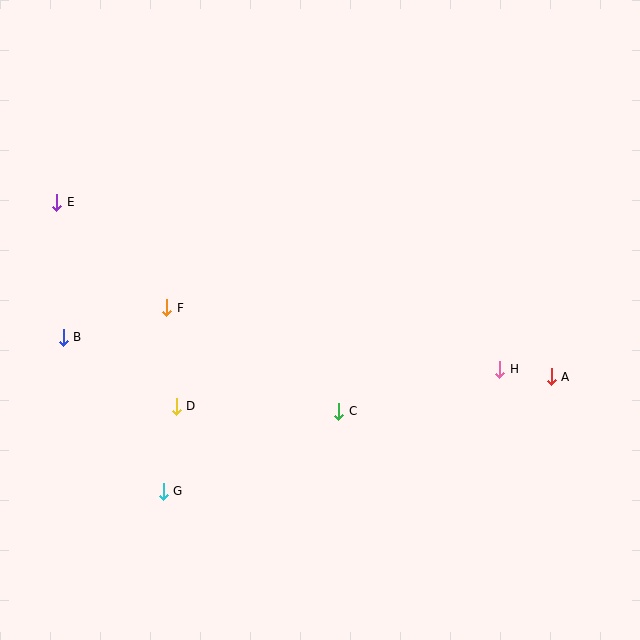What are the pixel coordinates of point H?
Point H is at (500, 369).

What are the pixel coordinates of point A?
Point A is at (551, 377).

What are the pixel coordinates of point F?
Point F is at (167, 308).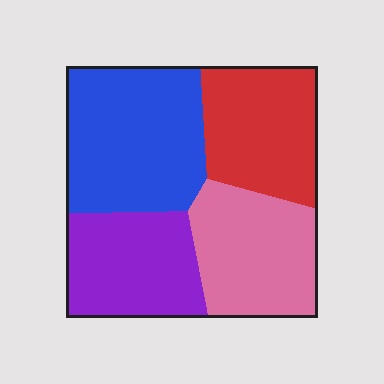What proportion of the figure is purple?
Purple takes up less than a quarter of the figure.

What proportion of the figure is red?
Red covers roughly 25% of the figure.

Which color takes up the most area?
Blue, at roughly 30%.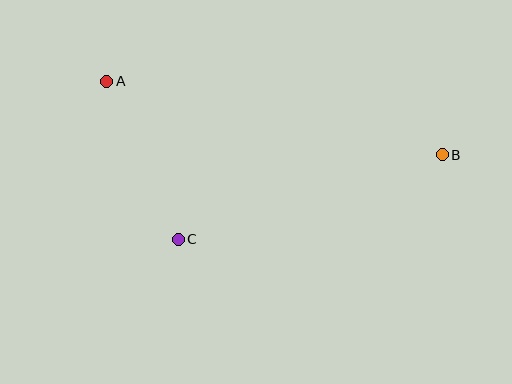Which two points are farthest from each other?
Points A and B are farthest from each other.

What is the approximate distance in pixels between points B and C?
The distance between B and C is approximately 277 pixels.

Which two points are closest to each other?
Points A and C are closest to each other.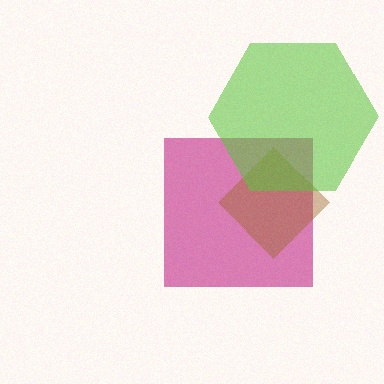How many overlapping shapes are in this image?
There are 3 overlapping shapes in the image.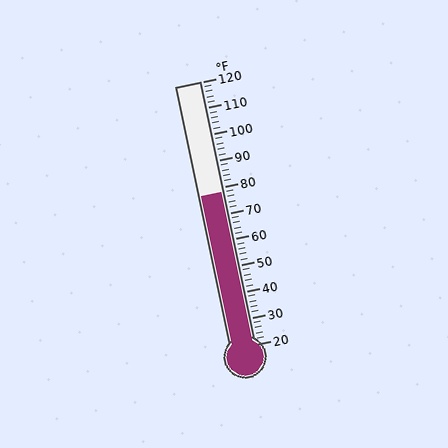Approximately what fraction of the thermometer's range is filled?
The thermometer is filled to approximately 60% of its range.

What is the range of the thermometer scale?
The thermometer scale ranges from 20°F to 120°F.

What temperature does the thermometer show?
The thermometer shows approximately 78°F.